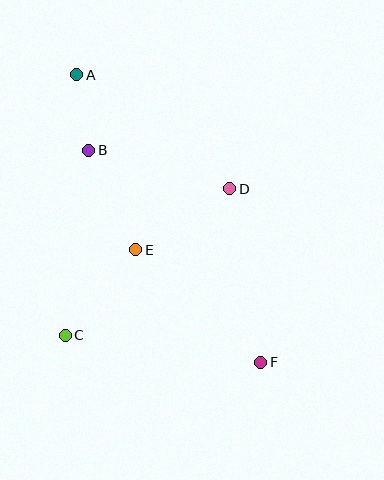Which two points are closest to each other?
Points A and B are closest to each other.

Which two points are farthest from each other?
Points A and F are farthest from each other.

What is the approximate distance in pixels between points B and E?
The distance between B and E is approximately 110 pixels.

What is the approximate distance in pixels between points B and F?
The distance between B and F is approximately 273 pixels.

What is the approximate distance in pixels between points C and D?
The distance between C and D is approximately 220 pixels.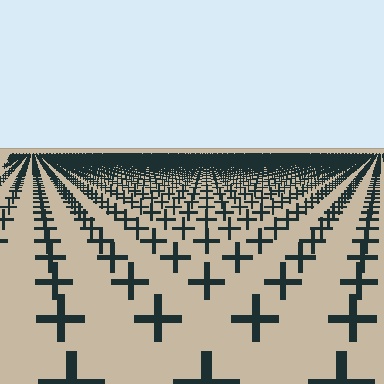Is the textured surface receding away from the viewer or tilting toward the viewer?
The surface is receding away from the viewer. Texture elements get smaller and denser toward the top.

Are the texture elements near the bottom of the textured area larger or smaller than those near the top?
Larger. Near the bottom, elements are closer to the viewer and appear at a bigger on-screen size.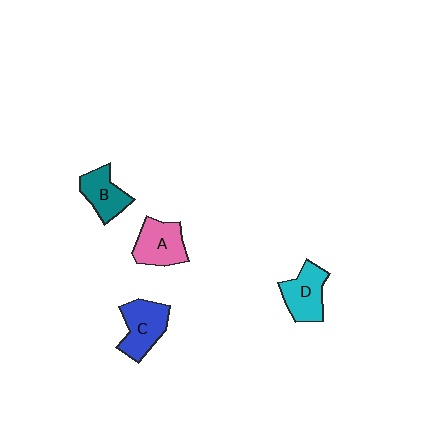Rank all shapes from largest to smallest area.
From largest to smallest: C (blue), A (pink), D (cyan), B (teal).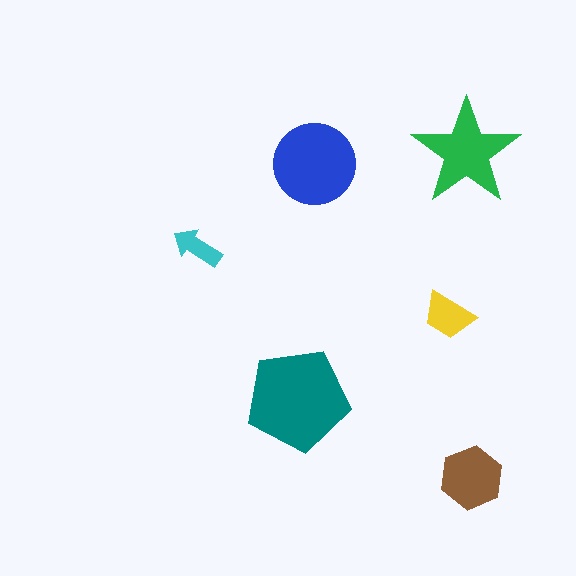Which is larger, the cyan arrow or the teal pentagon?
The teal pentagon.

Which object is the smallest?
The cyan arrow.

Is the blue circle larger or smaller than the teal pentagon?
Smaller.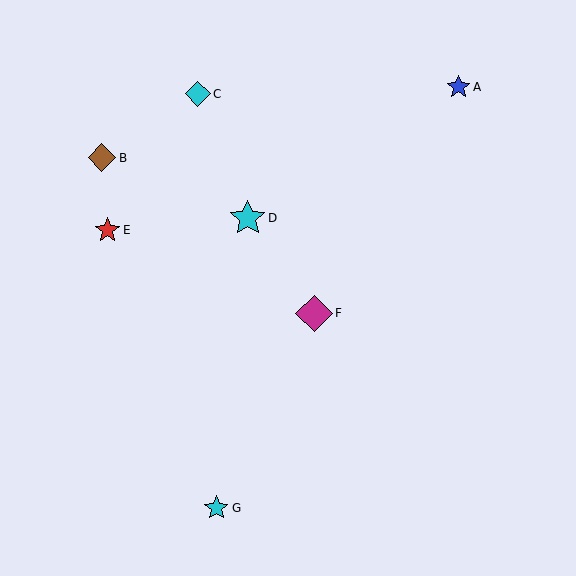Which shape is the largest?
The magenta diamond (labeled F) is the largest.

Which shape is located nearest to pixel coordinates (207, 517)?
The cyan star (labeled G) at (216, 508) is nearest to that location.